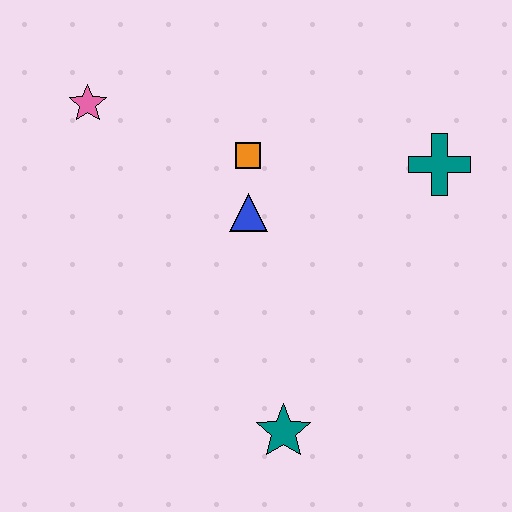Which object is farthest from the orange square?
The teal star is farthest from the orange square.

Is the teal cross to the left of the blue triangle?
No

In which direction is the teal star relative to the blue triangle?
The teal star is below the blue triangle.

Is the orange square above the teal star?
Yes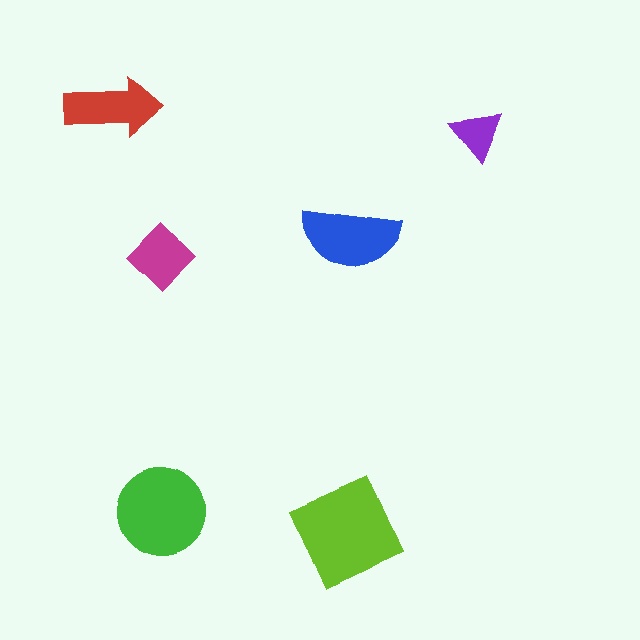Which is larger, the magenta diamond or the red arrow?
The red arrow.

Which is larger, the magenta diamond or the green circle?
The green circle.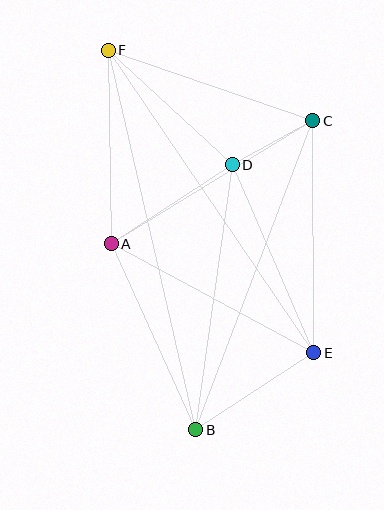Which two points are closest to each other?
Points C and D are closest to each other.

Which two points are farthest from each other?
Points B and F are farthest from each other.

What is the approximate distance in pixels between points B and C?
The distance between B and C is approximately 330 pixels.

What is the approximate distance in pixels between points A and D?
The distance between A and D is approximately 145 pixels.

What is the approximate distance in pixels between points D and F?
The distance between D and F is approximately 169 pixels.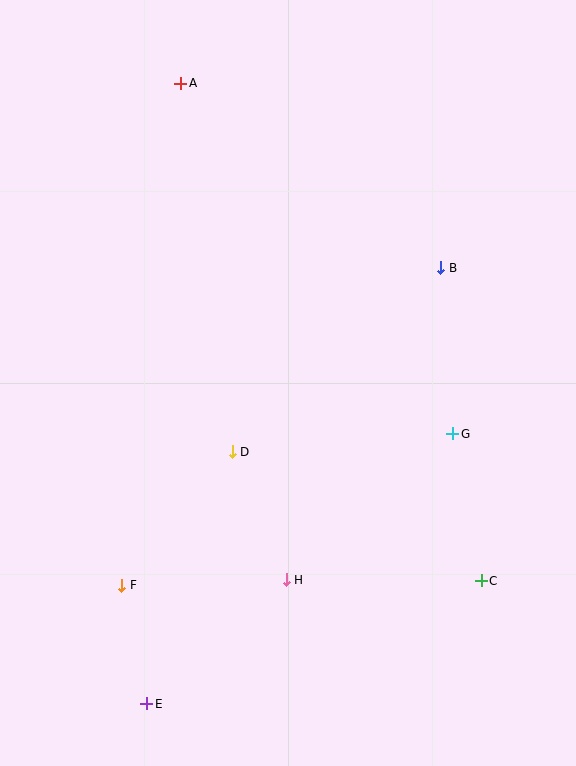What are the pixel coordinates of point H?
Point H is at (286, 580).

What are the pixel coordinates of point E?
Point E is at (147, 704).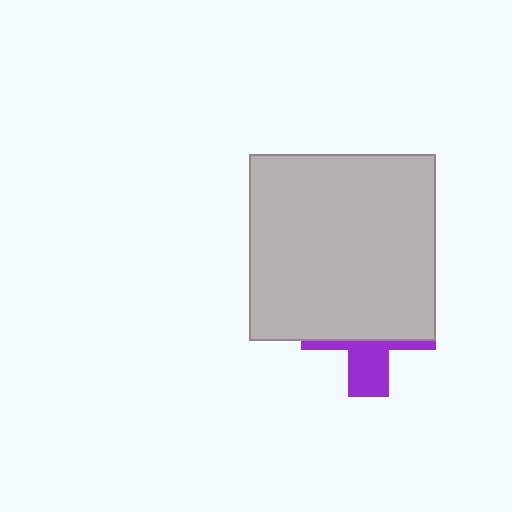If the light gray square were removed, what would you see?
You would see the complete purple cross.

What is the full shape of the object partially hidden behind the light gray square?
The partially hidden object is a purple cross.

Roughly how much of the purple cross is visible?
A small part of it is visible (roughly 33%).